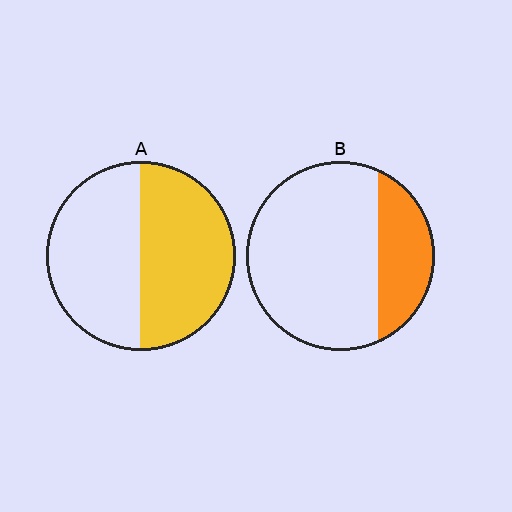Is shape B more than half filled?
No.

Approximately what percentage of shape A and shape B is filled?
A is approximately 50% and B is approximately 25%.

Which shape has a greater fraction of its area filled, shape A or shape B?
Shape A.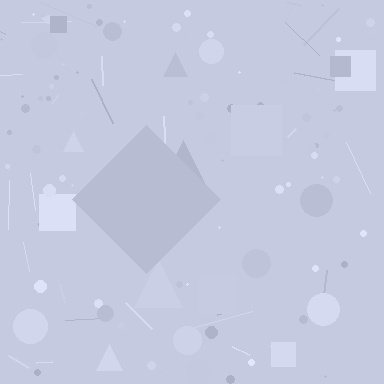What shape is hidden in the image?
A diamond is hidden in the image.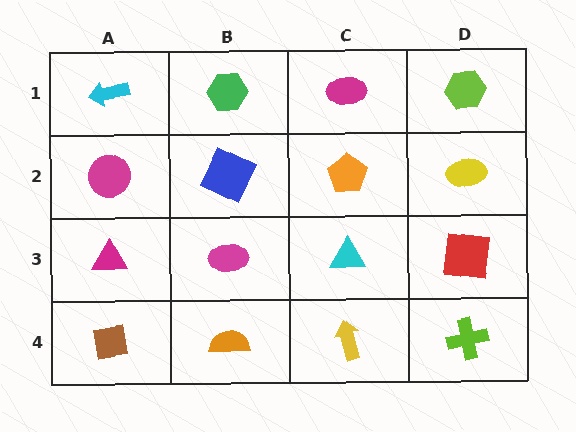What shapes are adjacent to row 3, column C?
An orange pentagon (row 2, column C), a yellow arrow (row 4, column C), a magenta ellipse (row 3, column B), a red square (row 3, column D).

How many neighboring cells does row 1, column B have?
3.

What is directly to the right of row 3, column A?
A magenta ellipse.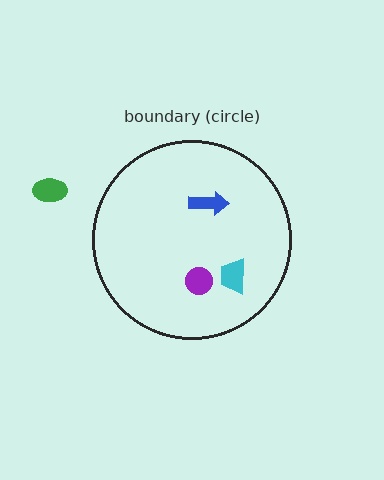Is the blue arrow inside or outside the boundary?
Inside.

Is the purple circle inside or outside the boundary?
Inside.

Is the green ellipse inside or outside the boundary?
Outside.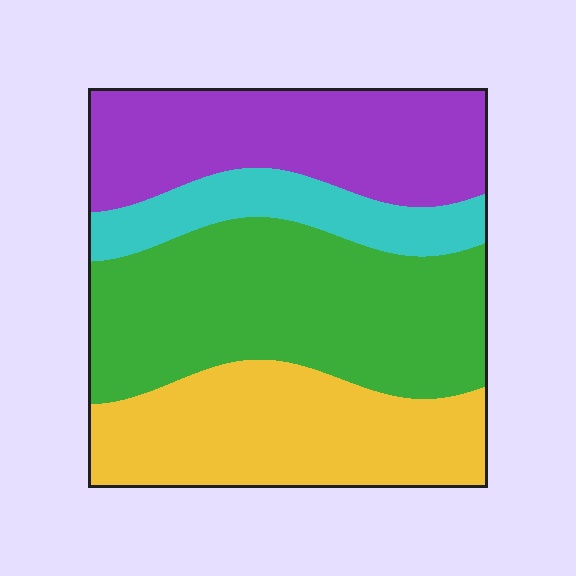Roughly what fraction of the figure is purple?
Purple covers 26% of the figure.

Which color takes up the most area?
Green, at roughly 35%.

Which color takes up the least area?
Cyan, at roughly 10%.